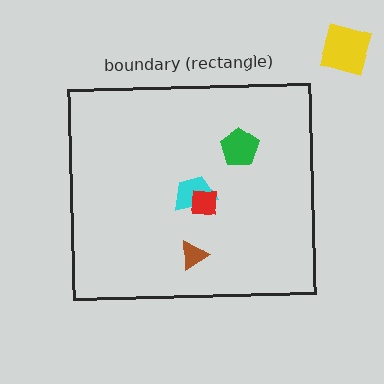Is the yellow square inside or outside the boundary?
Outside.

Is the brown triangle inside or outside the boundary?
Inside.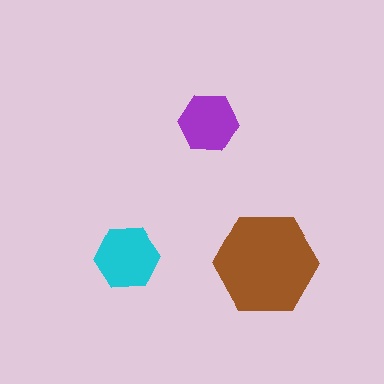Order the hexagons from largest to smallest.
the brown one, the cyan one, the purple one.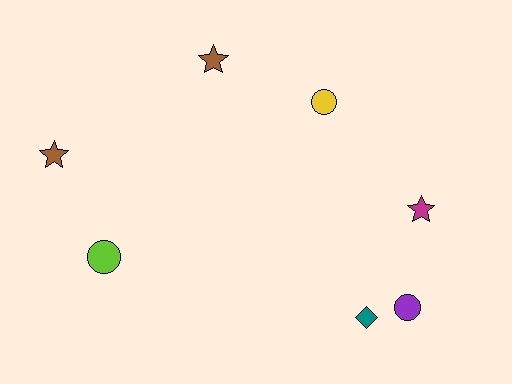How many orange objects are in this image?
There are no orange objects.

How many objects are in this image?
There are 7 objects.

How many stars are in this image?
There are 3 stars.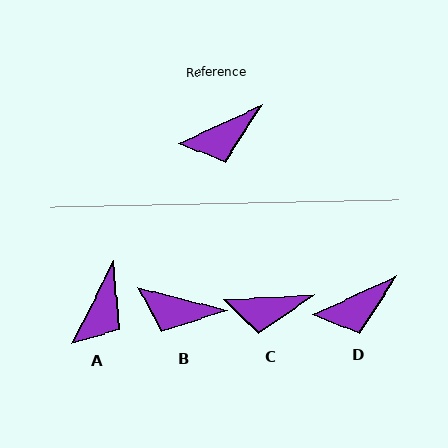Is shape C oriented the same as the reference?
No, it is off by about 22 degrees.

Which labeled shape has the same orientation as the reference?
D.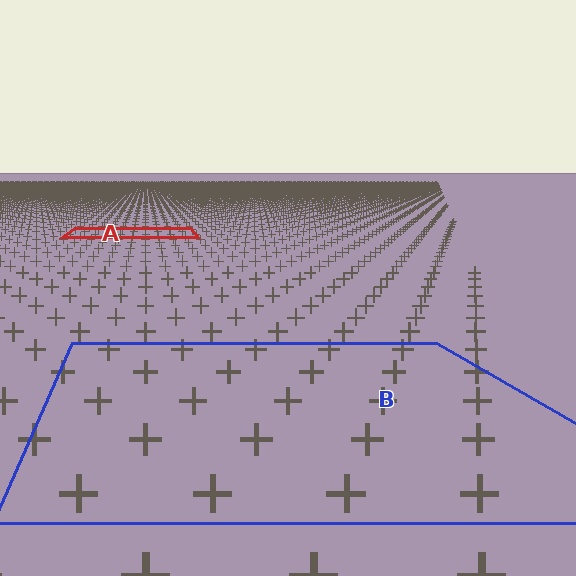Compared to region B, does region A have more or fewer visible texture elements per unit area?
Region A has more texture elements per unit area — they are packed more densely because it is farther away.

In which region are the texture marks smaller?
The texture marks are smaller in region A, because it is farther away.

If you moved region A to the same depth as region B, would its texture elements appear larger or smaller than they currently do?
They would appear larger. At a closer depth, the same texture elements are projected at a bigger on-screen size.